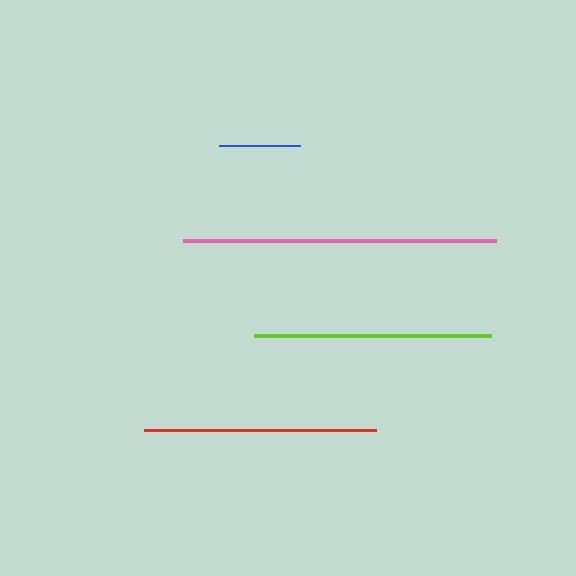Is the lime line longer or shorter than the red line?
The lime line is longer than the red line.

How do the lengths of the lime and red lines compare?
The lime and red lines are approximately the same length.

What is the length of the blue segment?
The blue segment is approximately 81 pixels long.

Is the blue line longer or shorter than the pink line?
The pink line is longer than the blue line.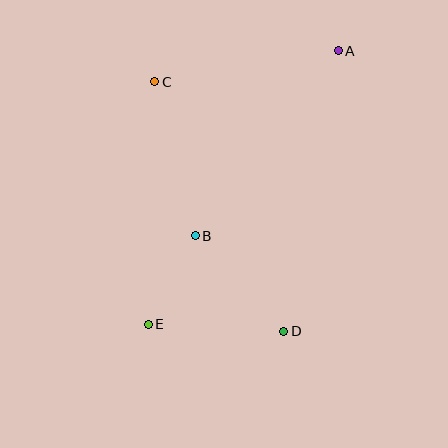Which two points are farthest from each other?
Points A and E are farthest from each other.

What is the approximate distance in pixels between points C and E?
The distance between C and E is approximately 243 pixels.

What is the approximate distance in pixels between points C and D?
The distance between C and D is approximately 281 pixels.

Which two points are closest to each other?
Points B and E are closest to each other.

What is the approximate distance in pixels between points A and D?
The distance between A and D is approximately 286 pixels.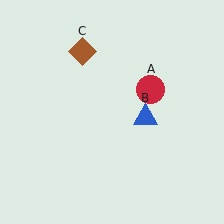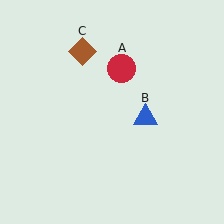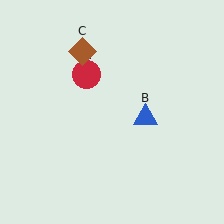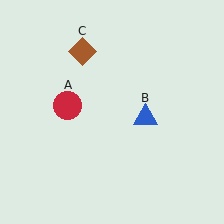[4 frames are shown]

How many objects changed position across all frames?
1 object changed position: red circle (object A).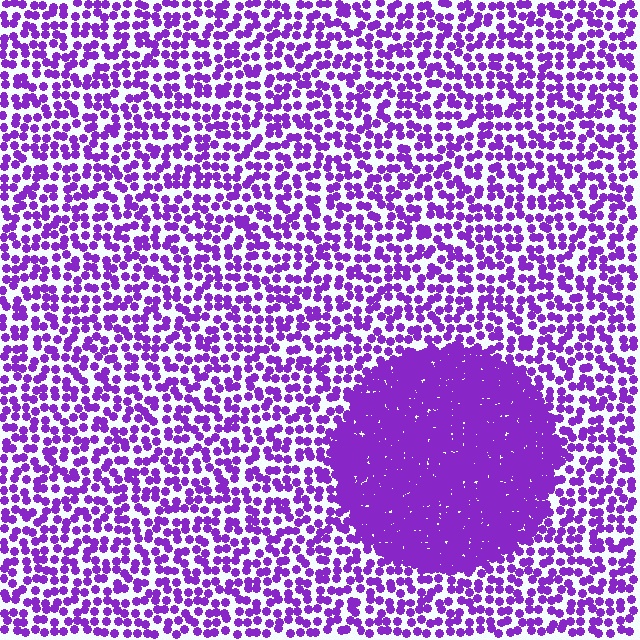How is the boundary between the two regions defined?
The boundary is defined by a change in element density (approximately 2.8x ratio). All elements are the same color, size, and shape.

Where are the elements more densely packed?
The elements are more densely packed inside the circle boundary.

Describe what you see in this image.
The image contains small purple elements arranged at two different densities. A circle-shaped region is visible where the elements are more densely packed than the surrounding area.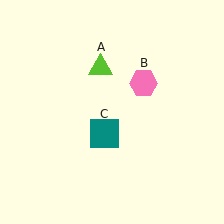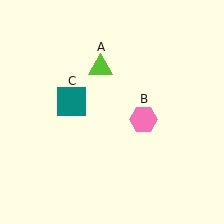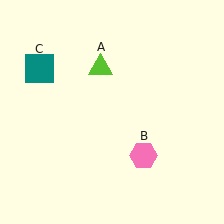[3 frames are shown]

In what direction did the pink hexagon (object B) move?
The pink hexagon (object B) moved down.